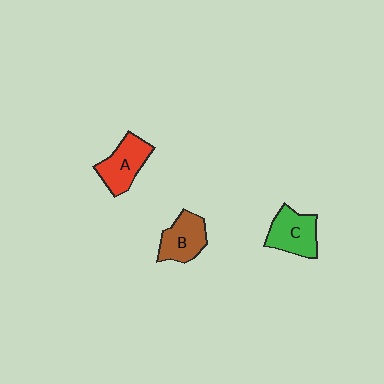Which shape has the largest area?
Shape A (red).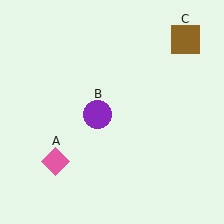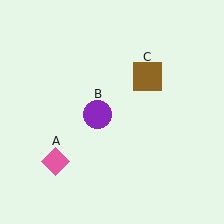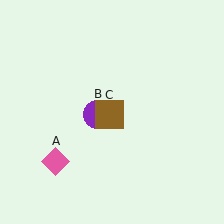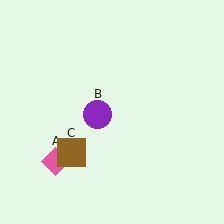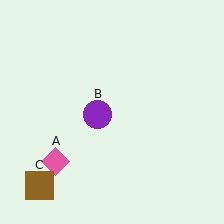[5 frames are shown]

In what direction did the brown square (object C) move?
The brown square (object C) moved down and to the left.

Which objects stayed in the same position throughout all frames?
Pink diamond (object A) and purple circle (object B) remained stationary.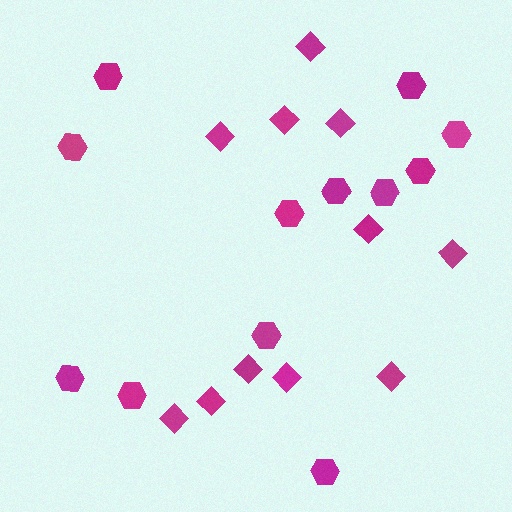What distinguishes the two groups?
There are 2 groups: one group of diamonds (11) and one group of hexagons (12).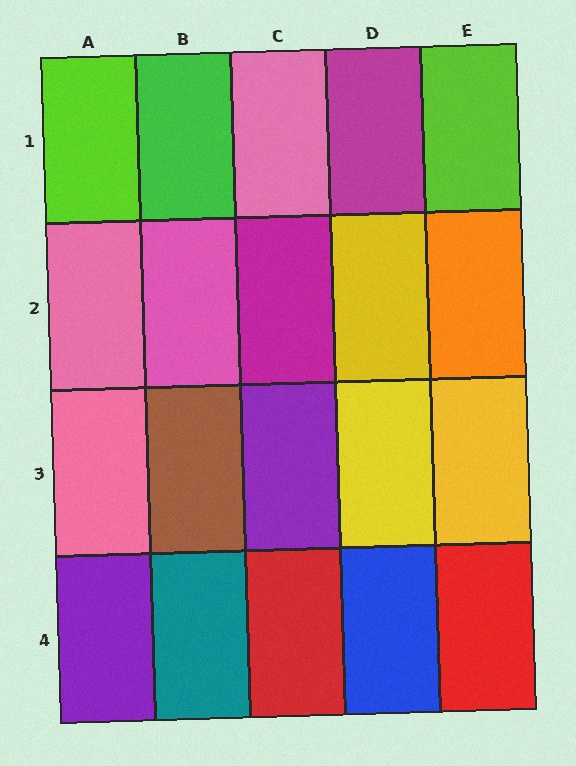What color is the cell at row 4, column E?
Red.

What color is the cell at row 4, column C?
Red.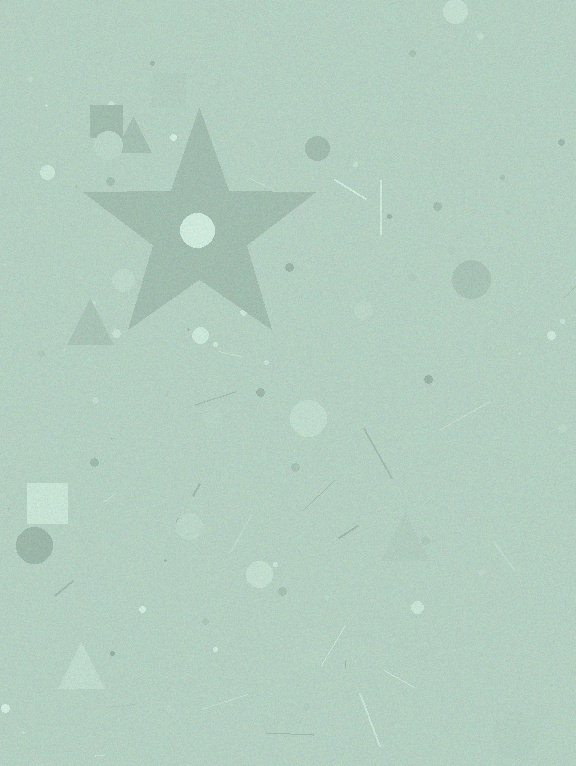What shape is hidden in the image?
A star is hidden in the image.